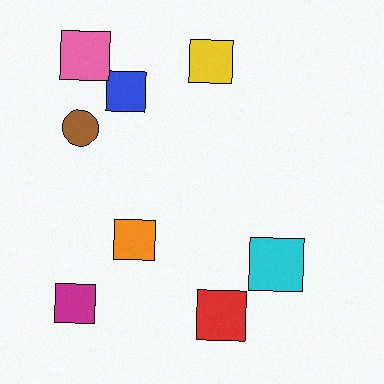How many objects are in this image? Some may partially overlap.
There are 8 objects.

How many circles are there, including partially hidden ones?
There is 1 circle.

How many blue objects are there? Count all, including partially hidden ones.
There is 1 blue object.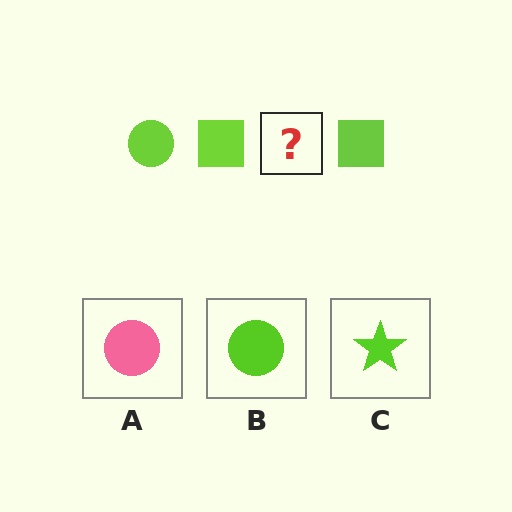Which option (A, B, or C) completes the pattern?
B.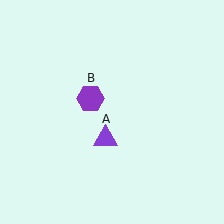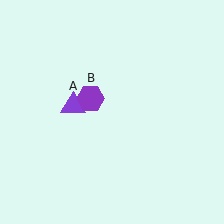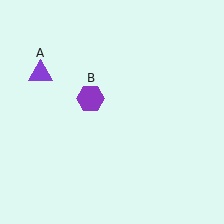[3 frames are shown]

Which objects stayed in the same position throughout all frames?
Purple hexagon (object B) remained stationary.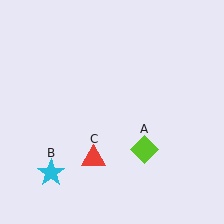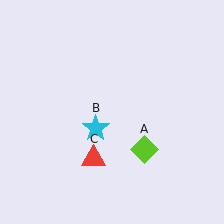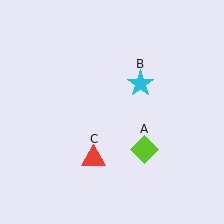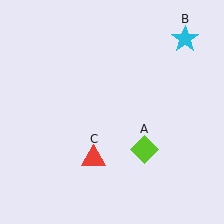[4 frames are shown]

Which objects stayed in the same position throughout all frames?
Lime diamond (object A) and red triangle (object C) remained stationary.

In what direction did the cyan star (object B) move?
The cyan star (object B) moved up and to the right.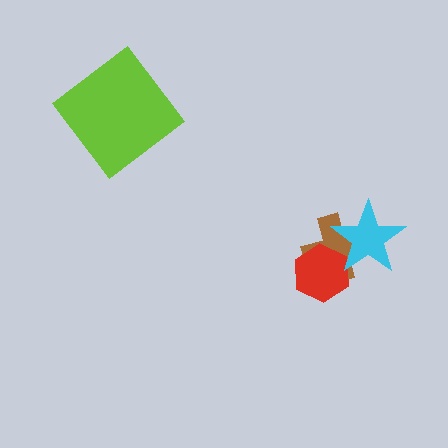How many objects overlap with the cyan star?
2 objects overlap with the cyan star.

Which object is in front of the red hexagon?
The cyan star is in front of the red hexagon.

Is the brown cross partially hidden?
Yes, it is partially covered by another shape.